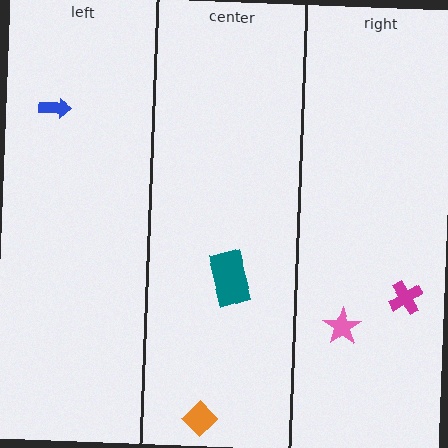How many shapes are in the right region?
2.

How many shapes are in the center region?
2.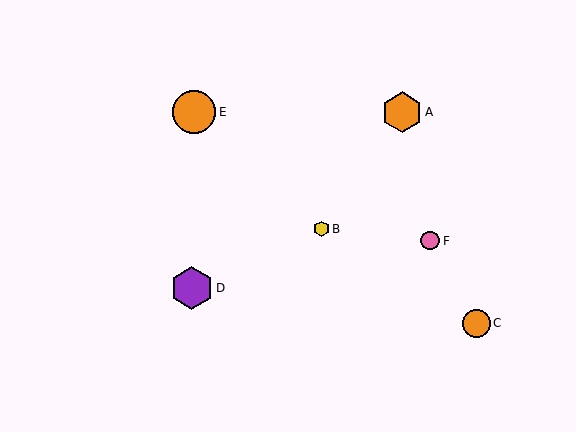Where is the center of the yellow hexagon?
The center of the yellow hexagon is at (322, 229).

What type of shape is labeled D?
Shape D is a purple hexagon.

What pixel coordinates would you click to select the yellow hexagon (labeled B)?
Click at (322, 229) to select the yellow hexagon B.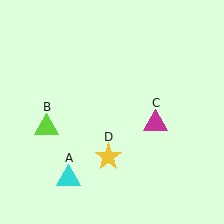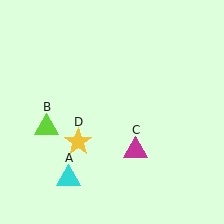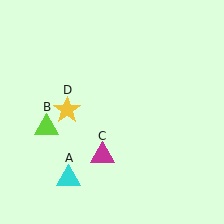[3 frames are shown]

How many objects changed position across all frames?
2 objects changed position: magenta triangle (object C), yellow star (object D).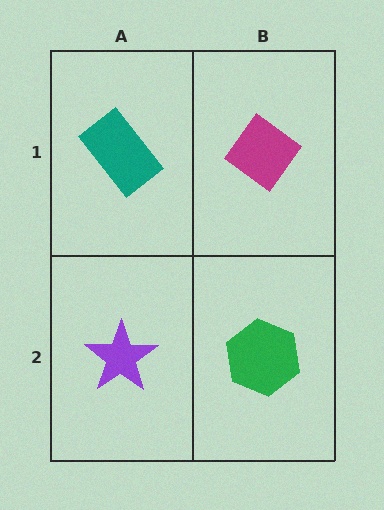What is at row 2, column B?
A green hexagon.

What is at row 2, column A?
A purple star.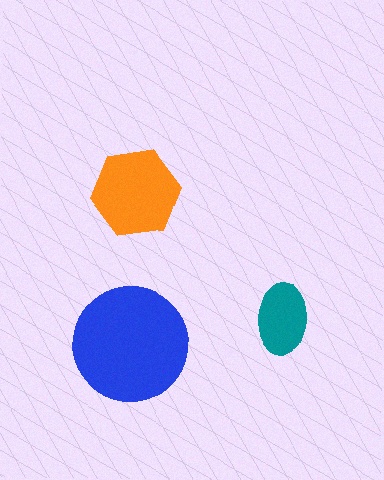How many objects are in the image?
There are 3 objects in the image.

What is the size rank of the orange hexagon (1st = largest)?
2nd.